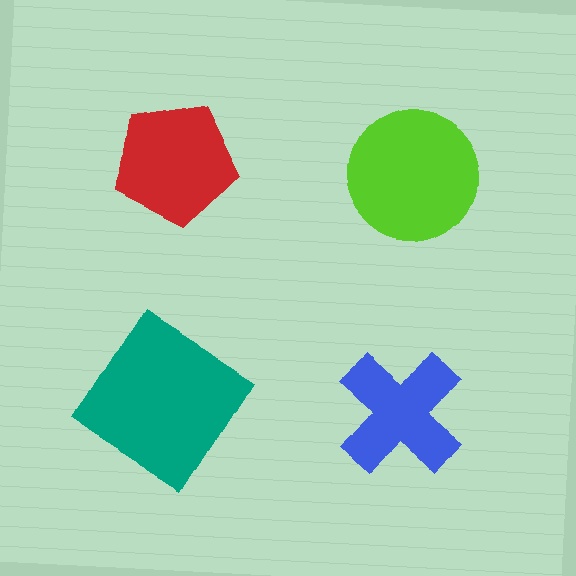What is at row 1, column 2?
A lime circle.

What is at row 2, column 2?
A blue cross.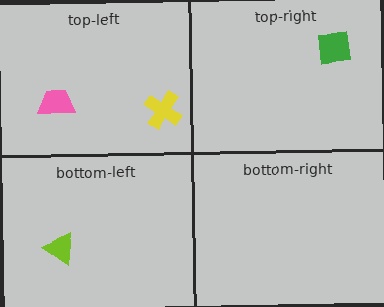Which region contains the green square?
The top-right region.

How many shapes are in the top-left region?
2.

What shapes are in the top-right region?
The green square.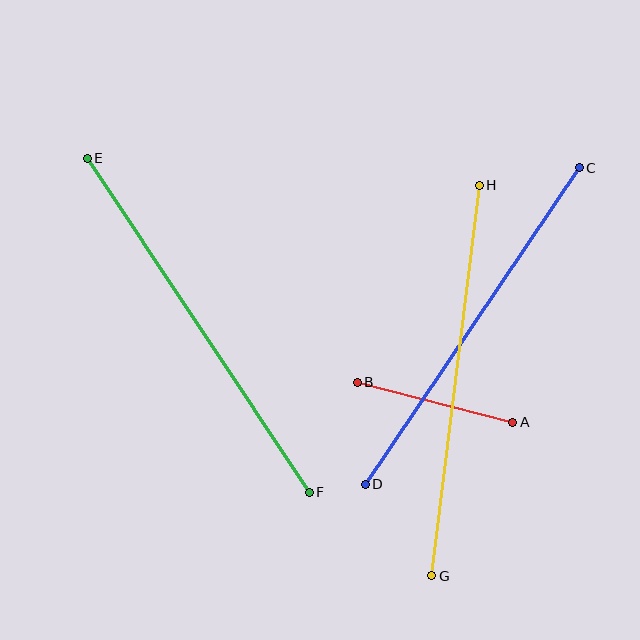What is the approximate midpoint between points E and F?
The midpoint is at approximately (198, 325) pixels.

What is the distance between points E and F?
The distance is approximately 401 pixels.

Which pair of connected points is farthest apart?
Points E and F are farthest apart.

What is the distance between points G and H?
The distance is approximately 393 pixels.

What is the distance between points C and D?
The distance is approximately 382 pixels.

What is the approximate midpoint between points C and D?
The midpoint is at approximately (472, 326) pixels.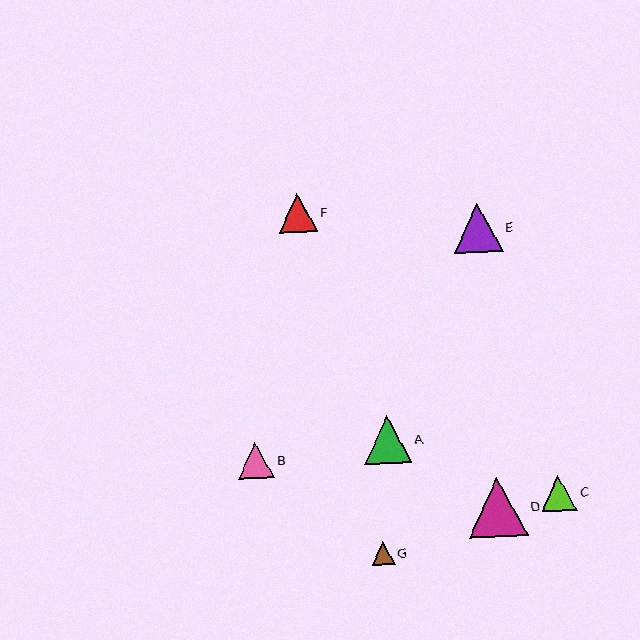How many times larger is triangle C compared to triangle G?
Triangle C is approximately 1.5 times the size of triangle G.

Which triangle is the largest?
Triangle D is the largest with a size of approximately 59 pixels.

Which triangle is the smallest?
Triangle G is the smallest with a size of approximately 23 pixels.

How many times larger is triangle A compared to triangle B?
Triangle A is approximately 1.3 times the size of triangle B.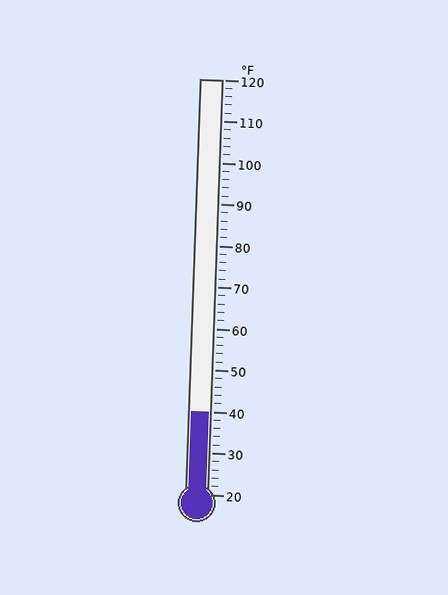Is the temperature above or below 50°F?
The temperature is below 50°F.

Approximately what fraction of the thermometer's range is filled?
The thermometer is filled to approximately 20% of its range.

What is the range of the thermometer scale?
The thermometer scale ranges from 20°F to 120°F.